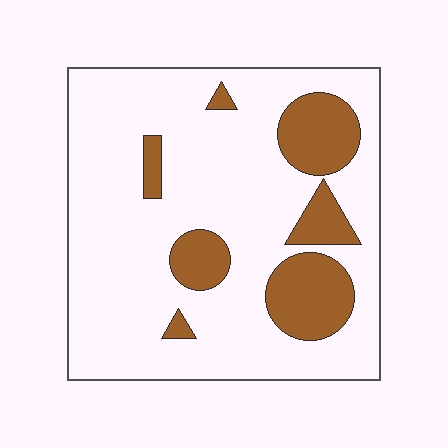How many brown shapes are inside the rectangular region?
7.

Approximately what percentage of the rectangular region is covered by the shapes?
Approximately 20%.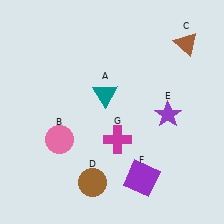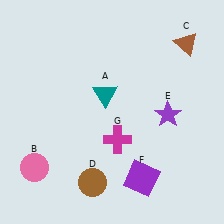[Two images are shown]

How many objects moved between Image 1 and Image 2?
1 object moved between the two images.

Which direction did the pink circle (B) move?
The pink circle (B) moved down.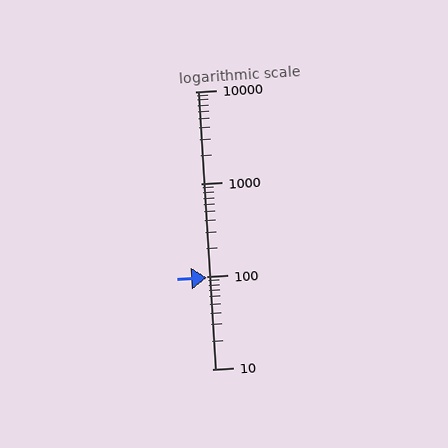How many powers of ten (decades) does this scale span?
The scale spans 3 decades, from 10 to 10000.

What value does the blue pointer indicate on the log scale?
The pointer indicates approximately 98.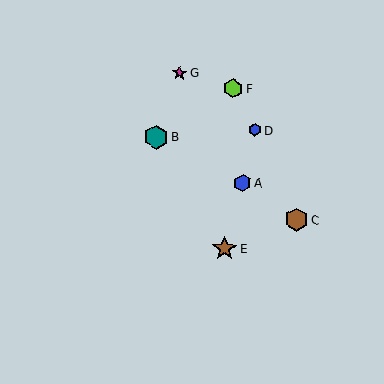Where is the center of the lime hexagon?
The center of the lime hexagon is at (233, 88).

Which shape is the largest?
The brown star (labeled E) is the largest.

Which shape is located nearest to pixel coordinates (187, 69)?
The magenta star (labeled G) at (180, 73) is nearest to that location.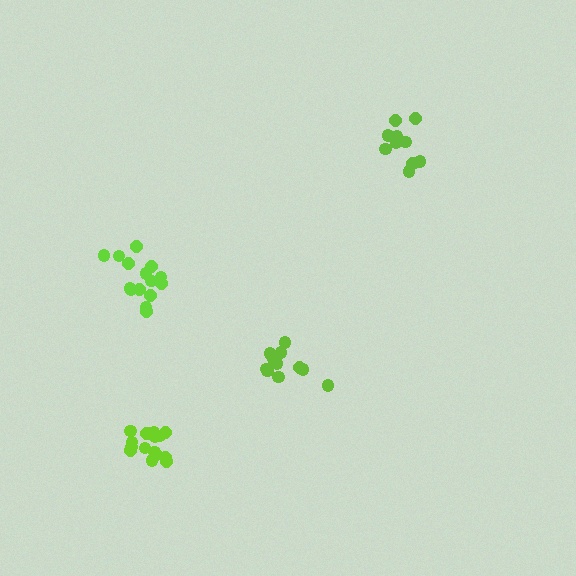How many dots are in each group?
Group 1: 15 dots, Group 2: 16 dots, Group 3: 12 dots, Group 4: 11 dots (54 total).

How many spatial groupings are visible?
There are 4 spatial groupings.